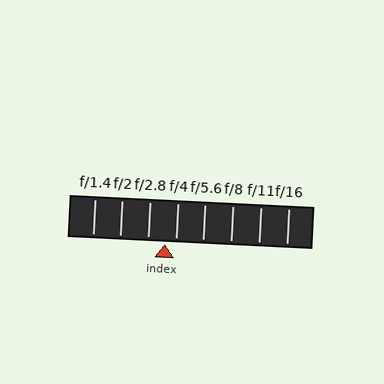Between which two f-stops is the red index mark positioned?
The index mark is between f/2.8 and f/4.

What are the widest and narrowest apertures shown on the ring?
The widest aperture shown is f/1.4 and the narrowest is f/16.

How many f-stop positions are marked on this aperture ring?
There are 8 f-stop positions marked.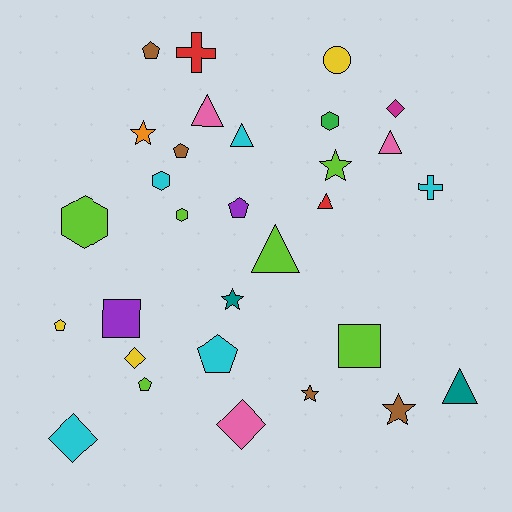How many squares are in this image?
There are 2 squares.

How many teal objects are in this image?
There are 2 teal objects.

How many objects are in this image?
There are 30 objects.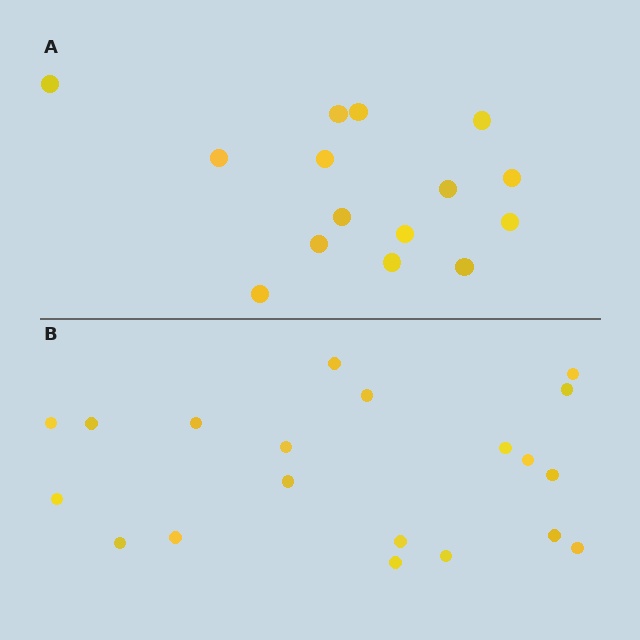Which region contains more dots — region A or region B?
Region B (the bottom region) has more dots.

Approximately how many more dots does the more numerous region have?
Region B has about 5 more dots than region A.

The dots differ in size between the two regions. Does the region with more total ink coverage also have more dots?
No. Region A has more total ink coverage because its dots are larger, but region B actually contains more individual dots. Total area can be misleading — the number of items is what matters here.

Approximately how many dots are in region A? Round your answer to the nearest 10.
About 20 dots. (The exact count is 15, which rounds to 20.)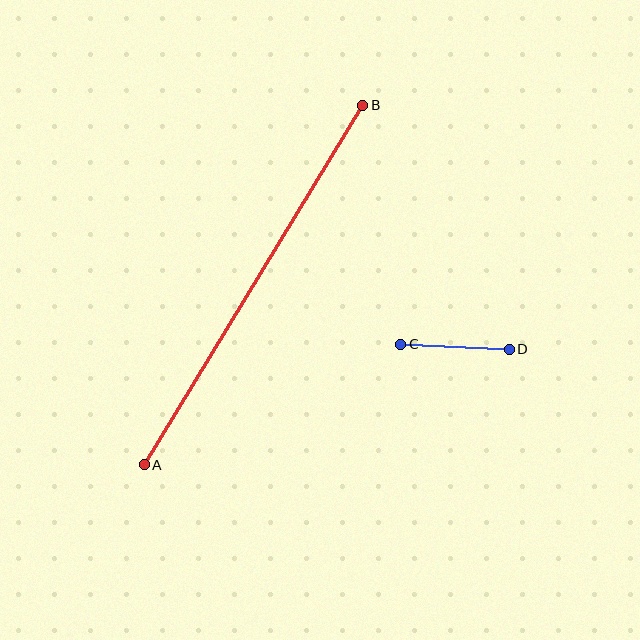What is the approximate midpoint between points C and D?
The midpoint is at approximately (455, 347) pixels.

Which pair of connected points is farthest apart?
Points A and B are farthest apart.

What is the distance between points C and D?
The distance is approximately 109 pixels.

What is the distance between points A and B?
The distance is approximately 421 pixels.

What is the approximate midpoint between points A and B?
The midpoint is at approximately (253, 285) pixels.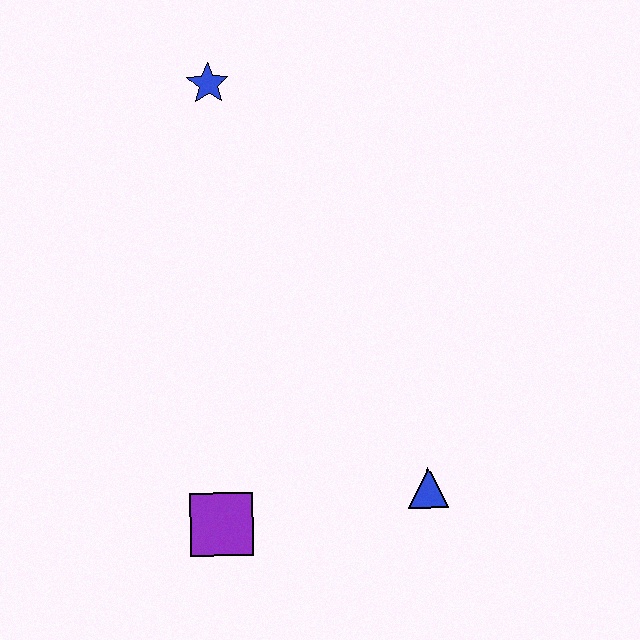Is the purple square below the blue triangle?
Yes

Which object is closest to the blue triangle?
The purple square is closest to the blue triangle.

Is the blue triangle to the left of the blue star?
No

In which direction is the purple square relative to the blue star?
The purple square is below the blue star.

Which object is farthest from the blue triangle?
The blue star is farthest from the blue triangle.